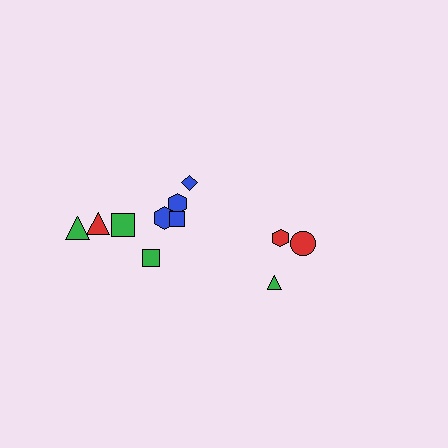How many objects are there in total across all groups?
There are 11 objects.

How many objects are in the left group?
There are 8 objects.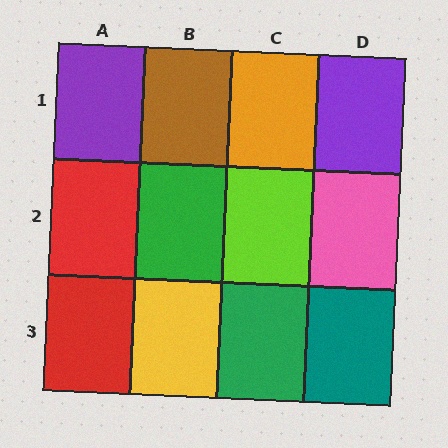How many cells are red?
2 cells are red.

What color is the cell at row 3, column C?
Green.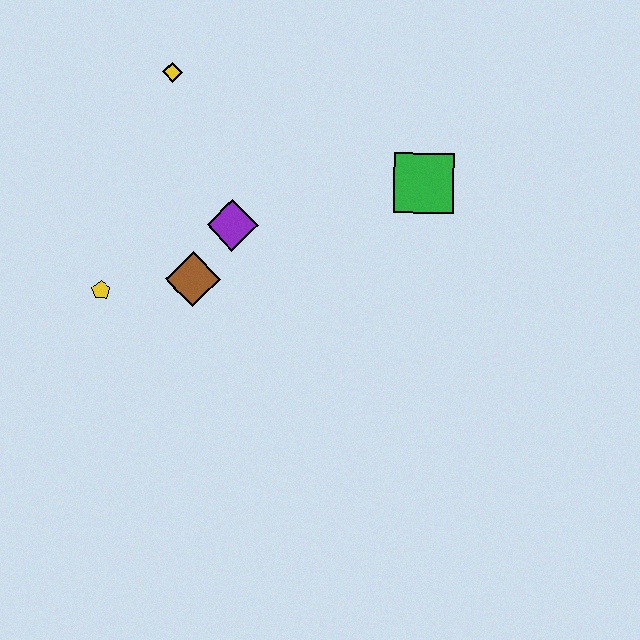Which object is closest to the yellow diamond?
The purple diamond is closest to the yellow diamond.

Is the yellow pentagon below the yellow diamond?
Yes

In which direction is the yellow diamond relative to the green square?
The yellow diamond is to the left of the green square.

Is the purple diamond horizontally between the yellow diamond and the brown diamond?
No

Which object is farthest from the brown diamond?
The green square is farthest from the brown diamond.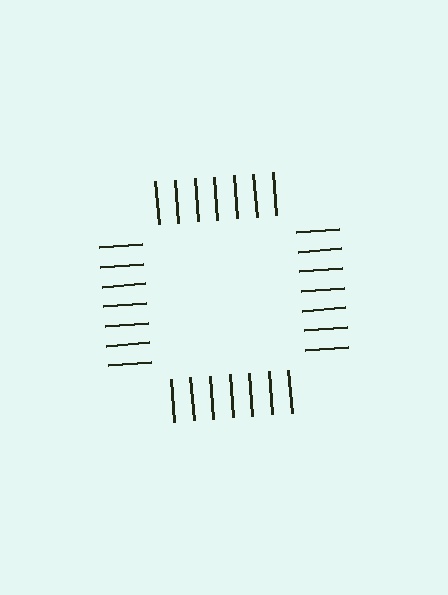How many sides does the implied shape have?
4 sides — the line-ends trace a square.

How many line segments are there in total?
28 — 7 along each of the 4 edges.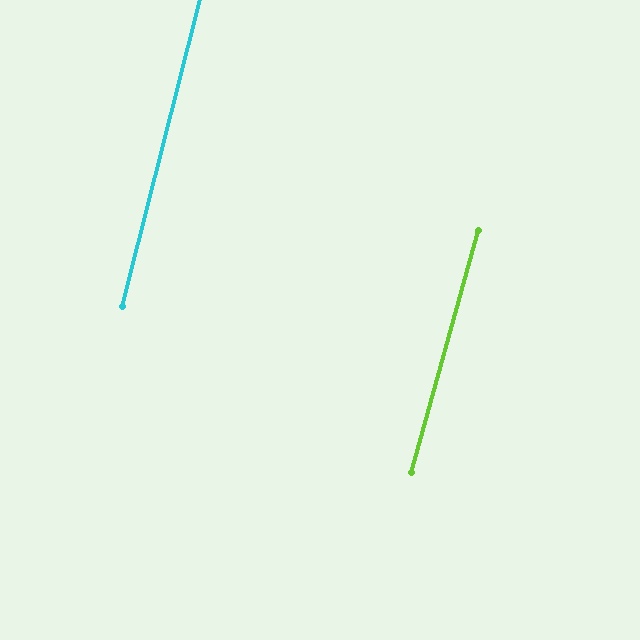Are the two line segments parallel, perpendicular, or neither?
Parallel — their directions differ by only 1.1°.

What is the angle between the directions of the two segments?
Approximately 1 degree.